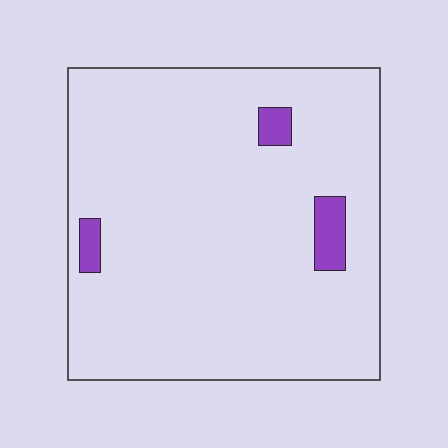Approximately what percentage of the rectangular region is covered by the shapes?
Approximately 5%.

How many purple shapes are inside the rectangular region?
3.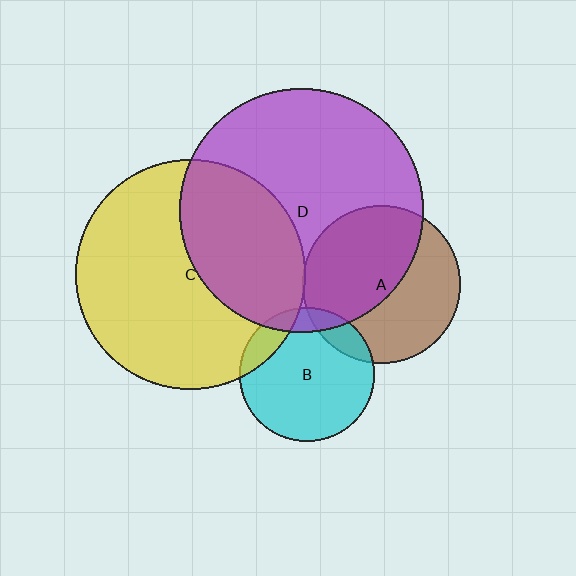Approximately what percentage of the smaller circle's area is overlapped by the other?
Approximately 10%.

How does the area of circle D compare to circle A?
Approximately 2.4 times.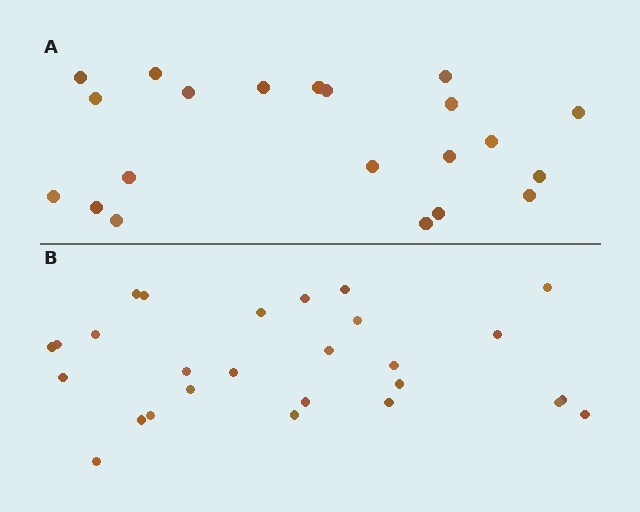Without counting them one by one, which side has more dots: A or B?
Region B (the bottom region) has more dots.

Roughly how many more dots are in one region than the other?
Region B has about 6 more dots than region A.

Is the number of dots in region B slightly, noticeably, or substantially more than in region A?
Region B has noticeably more, but not dramatically so. The ratio is roughly 1.3 to 1.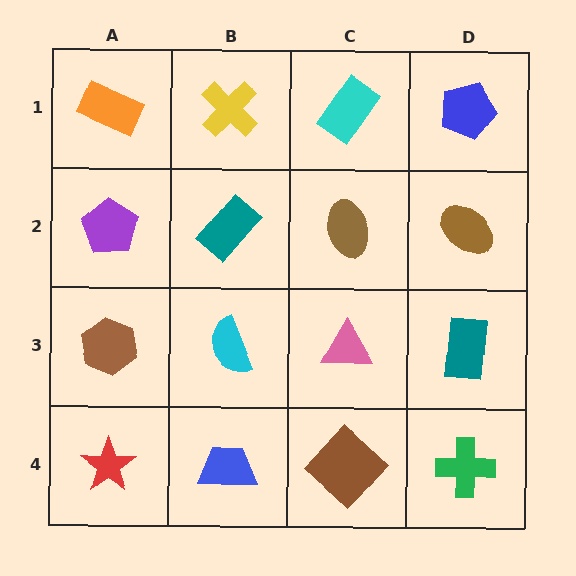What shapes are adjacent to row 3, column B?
A teal rectangle (row 2, column B), a blue trapezoid (row 4, column B), a brown hexagon (row 3, column A), a pink triangle (row 3, column C).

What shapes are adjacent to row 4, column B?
A cyan semicircle (row 3, column B), a red star (row 4, column A), a brown diamond (row 4, column C).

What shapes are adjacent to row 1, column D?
A brown ellipse (row 2, column D), a cyan rectangle (row 1, column C).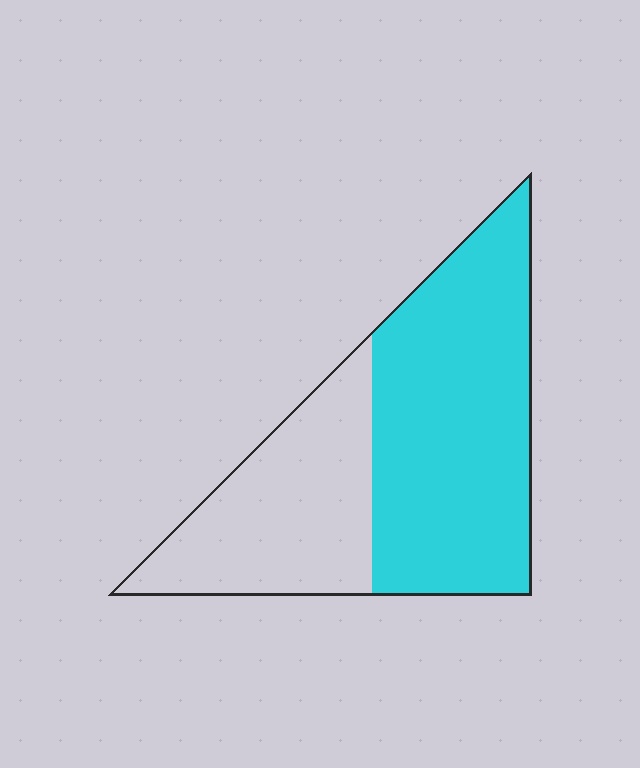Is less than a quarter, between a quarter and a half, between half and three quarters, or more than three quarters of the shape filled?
Between half and three quarters.